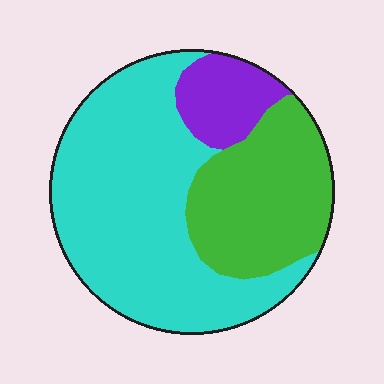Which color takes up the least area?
Purple, at roughly 10%.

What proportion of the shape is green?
Green covers about 30% of the shape.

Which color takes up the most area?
Cyan, at roughly 60%.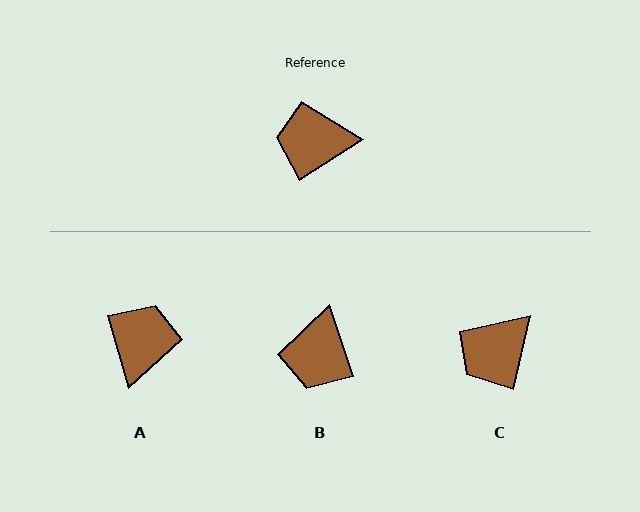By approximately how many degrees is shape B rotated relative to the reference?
Approximately 76 degrees counter-clockwise.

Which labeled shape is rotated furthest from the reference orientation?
A, about 106 degrees away.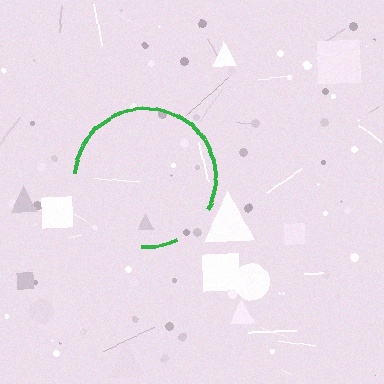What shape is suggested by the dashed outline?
The dashed outline suggests a circle.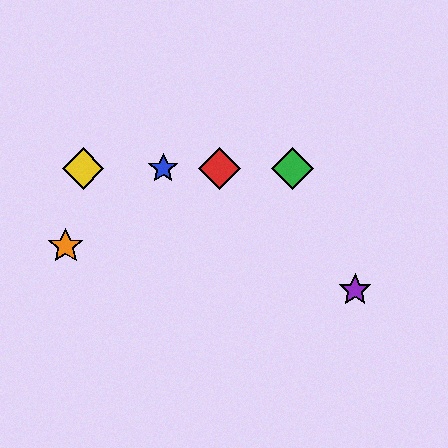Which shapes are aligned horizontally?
The red diamond, the blue star, the green diamond, the yellow diamond are aligned horizontally.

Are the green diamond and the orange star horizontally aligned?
No, the green diamond is at y≈168 and the orange star is at y≈246.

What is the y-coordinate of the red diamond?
The red diamond is at y≈168.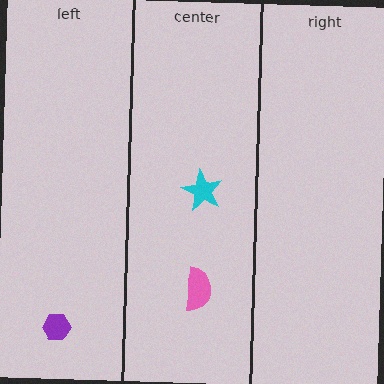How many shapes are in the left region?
1.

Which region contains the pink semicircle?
The center region.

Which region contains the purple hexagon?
The left region.